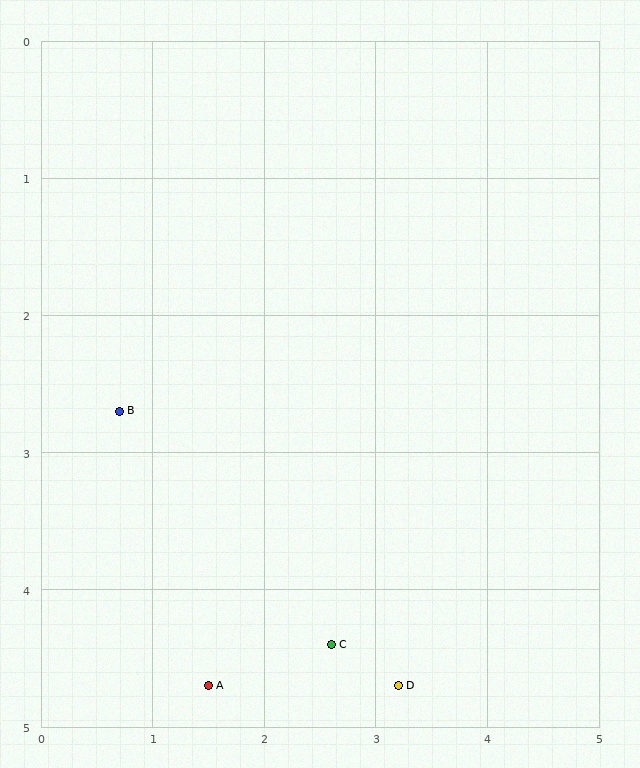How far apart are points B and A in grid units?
Points B and A are about 2.2 grid units apart.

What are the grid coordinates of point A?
Point A is at approximately (1.5, 4.7).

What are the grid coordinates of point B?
Point B is at approximately (0.7, 2.7).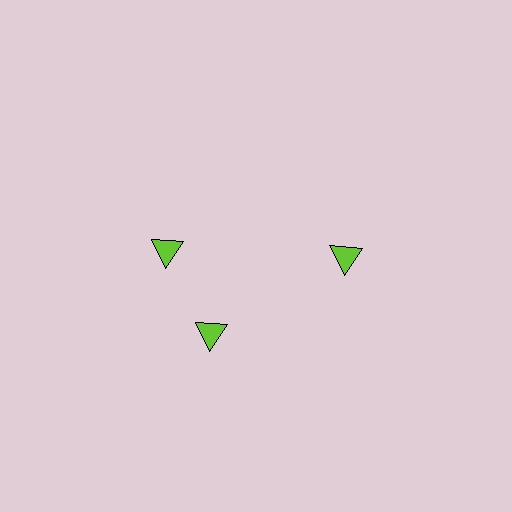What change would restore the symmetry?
The symmetry would be restored by rotating it back into even spacing with its neighbors so that all 3 triangles sit at equal angles and equal distance from the center.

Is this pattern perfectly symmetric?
No. The 3 lime triangles are arranged in a ring, but one element near the 11 o'clock position is rotated out of alignment along the ring, breaking the 3-fold rotational symmetry.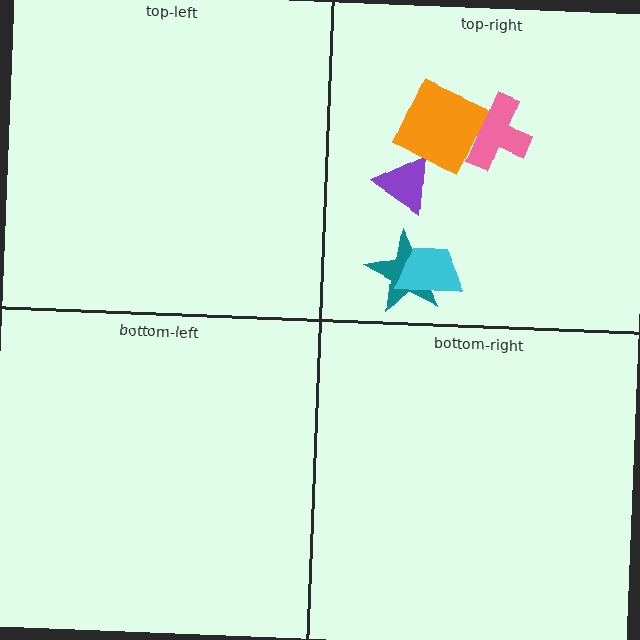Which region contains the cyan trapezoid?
The top-right region.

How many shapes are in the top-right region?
5.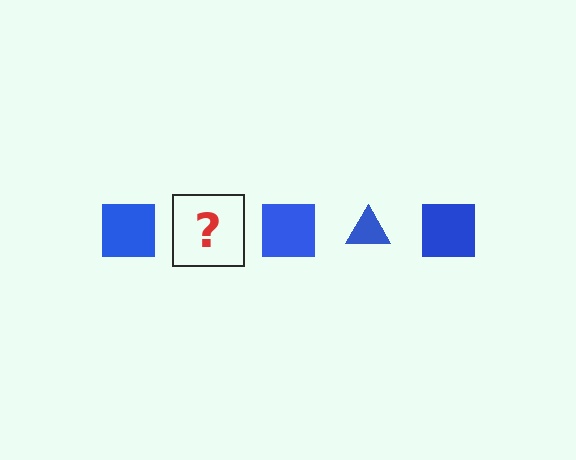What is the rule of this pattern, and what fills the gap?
The rule is that the pattern cycles through square, triangle shapes in blue. The gap should be filled with a blue triangle.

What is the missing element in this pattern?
The missing element is a blue triangle.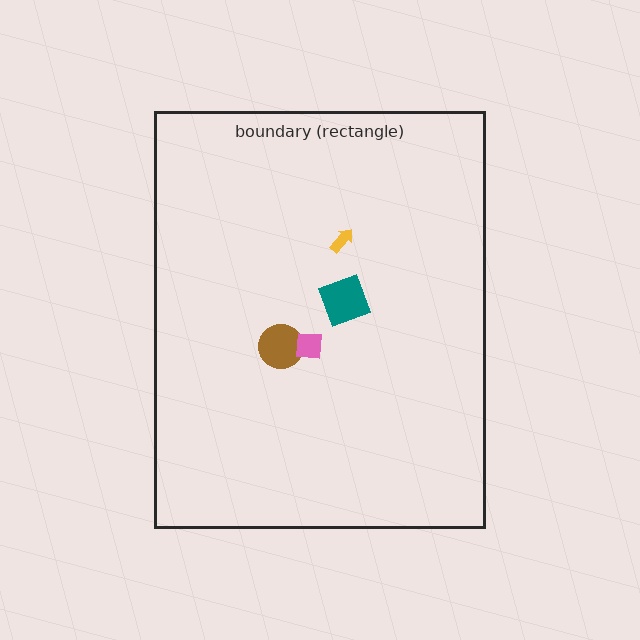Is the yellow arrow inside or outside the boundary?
Inside.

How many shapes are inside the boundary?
4 inside, 0 outside.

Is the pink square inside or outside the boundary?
Inside.